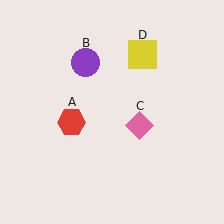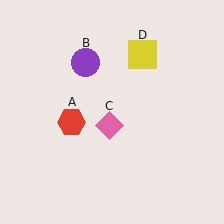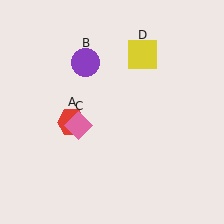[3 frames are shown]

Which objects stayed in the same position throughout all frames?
Red hexagon (object A) and purple circle (object B) and yellow square (object D) remained stationary.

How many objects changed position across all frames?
1 object changed position: pink diamond (object C).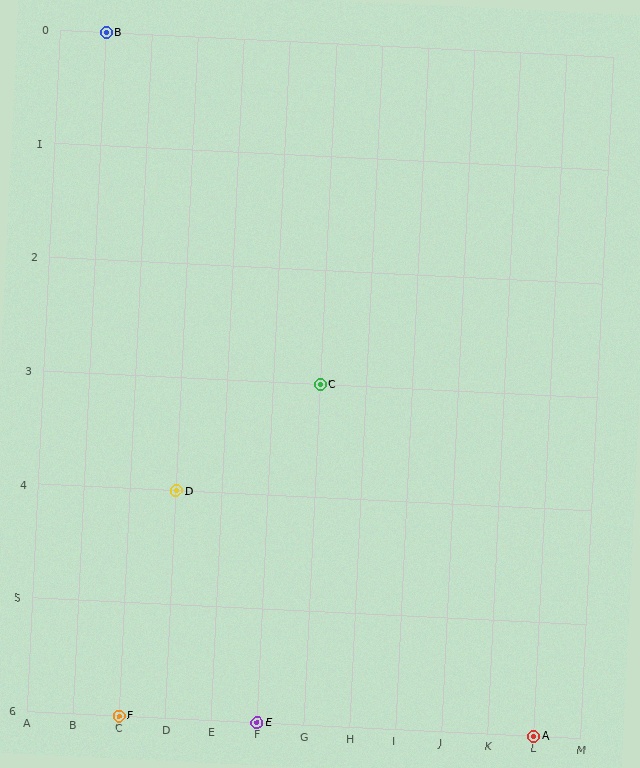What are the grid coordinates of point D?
Point D is at grid coordinates (D, 4).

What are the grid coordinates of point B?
Point B is at grid coordinates (B, 0).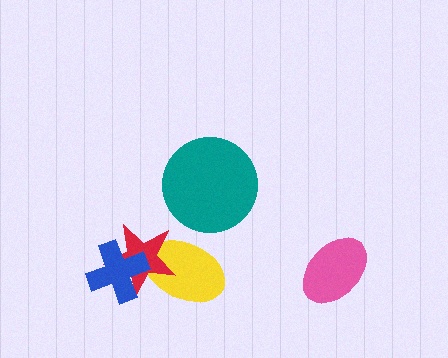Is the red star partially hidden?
Yes, it is partially covered by another shape.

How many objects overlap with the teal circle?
0 objects overlap with the teal circle.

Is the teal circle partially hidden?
No, no other shape covers it.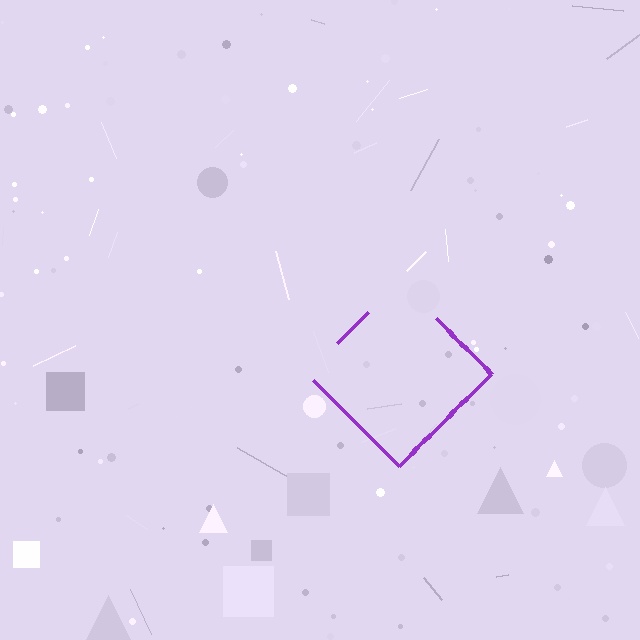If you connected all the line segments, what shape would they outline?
They would outline a diamond.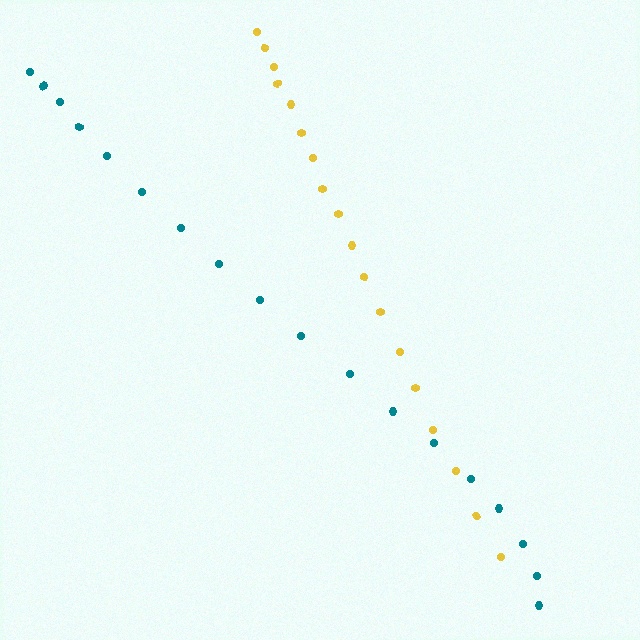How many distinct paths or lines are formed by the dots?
There are 2 distinct paths.